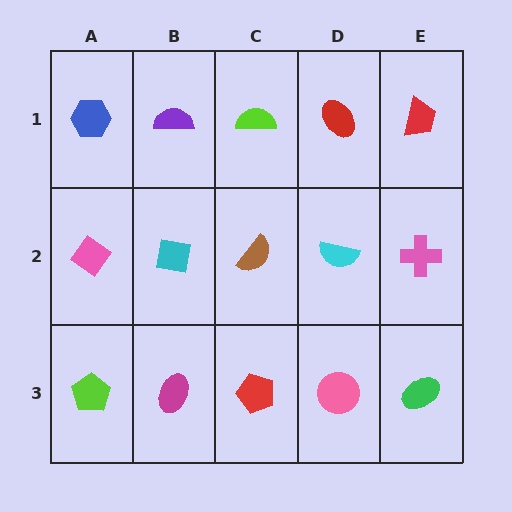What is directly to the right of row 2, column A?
A cyan square.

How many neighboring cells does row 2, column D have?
4.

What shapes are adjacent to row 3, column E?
A pink cross (row 2, column E), a pink circle (row 3, column D).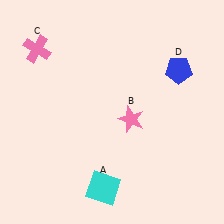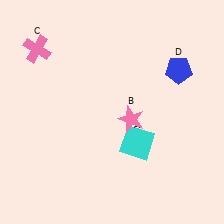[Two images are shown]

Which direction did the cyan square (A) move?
The cyan square (A) moved up.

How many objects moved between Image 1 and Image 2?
1 object moved between the two images.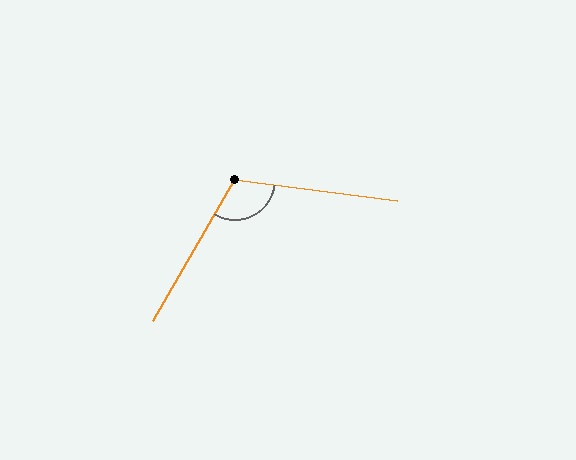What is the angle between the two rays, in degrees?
Approximately 113 degrees.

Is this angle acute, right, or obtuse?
It is obtuse.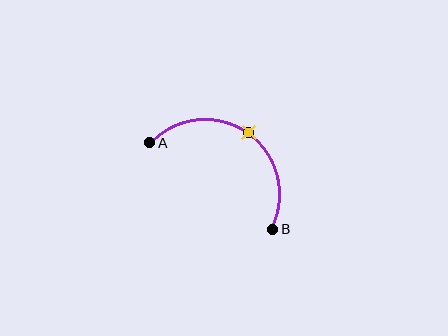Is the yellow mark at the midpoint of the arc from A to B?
Yes. The yellow mark lies on the arc at equal arc-length from both A and B — it is the arc midpoint.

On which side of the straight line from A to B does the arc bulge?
The arc bulges above and to the right of the straight line connecting A and B.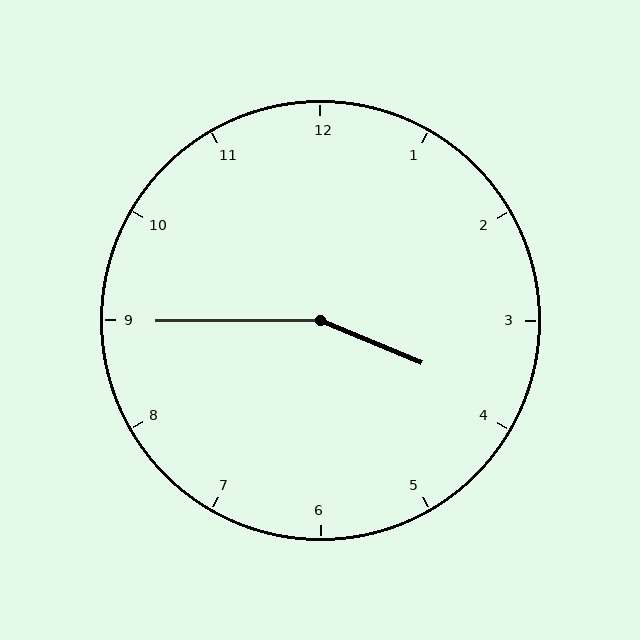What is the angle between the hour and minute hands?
Approximately 158 degrees.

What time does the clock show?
3:45.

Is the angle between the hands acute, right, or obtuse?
It is obtuse.